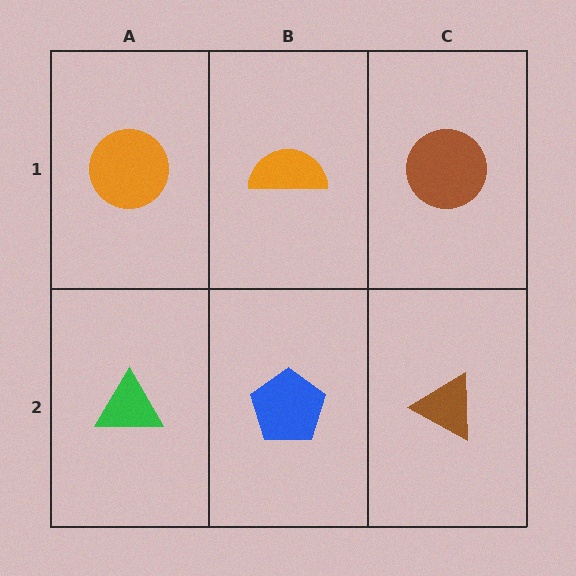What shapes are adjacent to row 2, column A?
An orange circle (row 1, column A), a blue pentagon (row 2, column B).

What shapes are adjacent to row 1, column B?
A blue pentagon (row 2, column B), an orange circle (row 1, column A), a brown circle (row 1, column C).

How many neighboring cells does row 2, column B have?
3.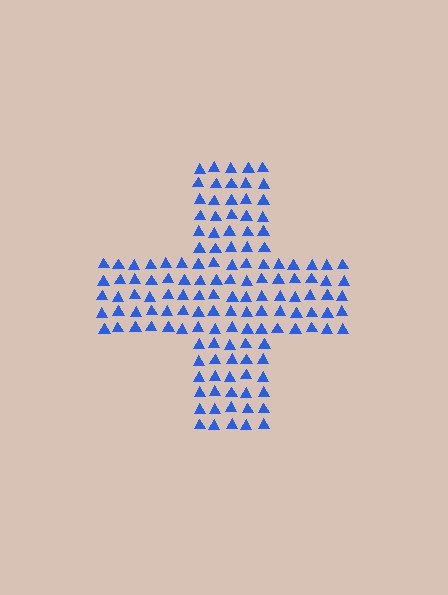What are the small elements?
The small elements are triangles.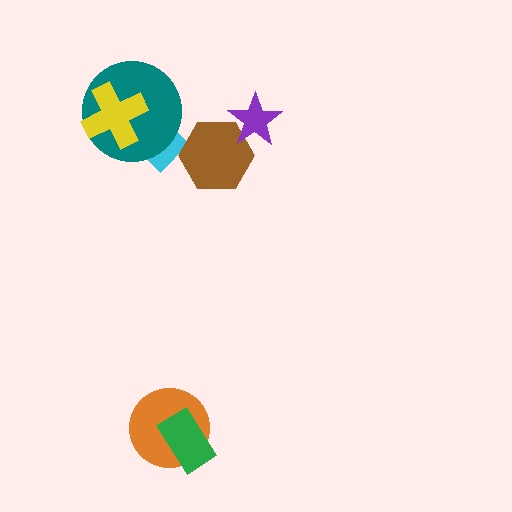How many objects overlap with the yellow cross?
2 objects overlap with the yellow cross.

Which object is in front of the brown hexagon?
The purple star is in front of the brown hexagon.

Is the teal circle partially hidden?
Yes, it is partially covered by another shape.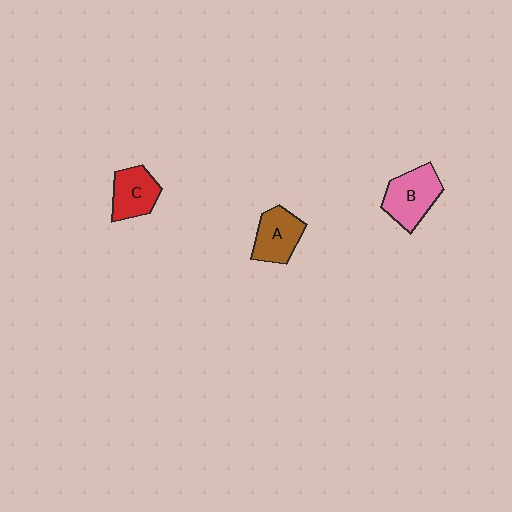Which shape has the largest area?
Shape B (pink).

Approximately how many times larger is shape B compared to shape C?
Approximately 1.2 times.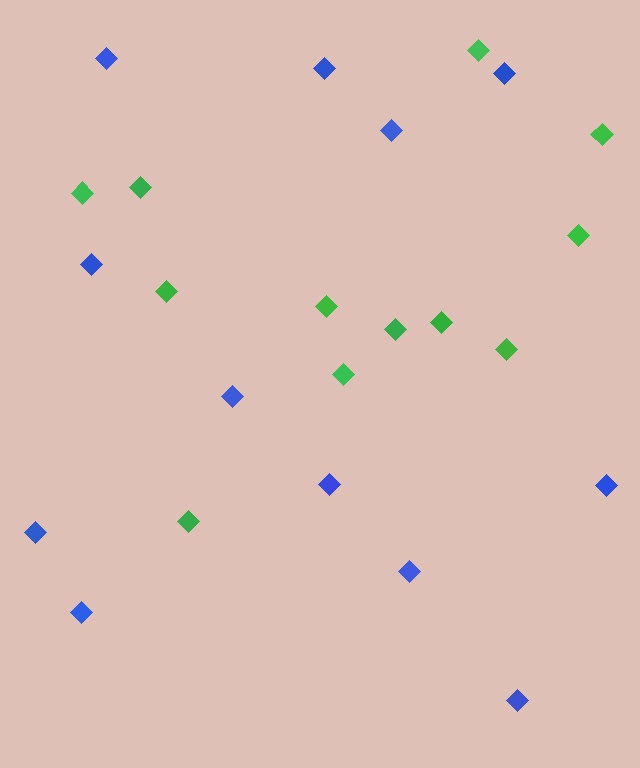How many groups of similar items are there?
There are 2 groups: one group of green diamonds (12) and one group of blue diamonds (12).